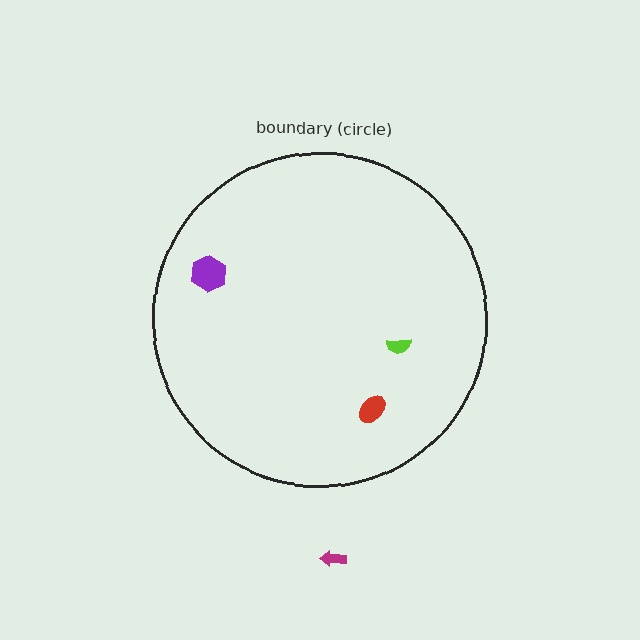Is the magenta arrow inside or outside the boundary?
Outside.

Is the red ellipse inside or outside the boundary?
Inside.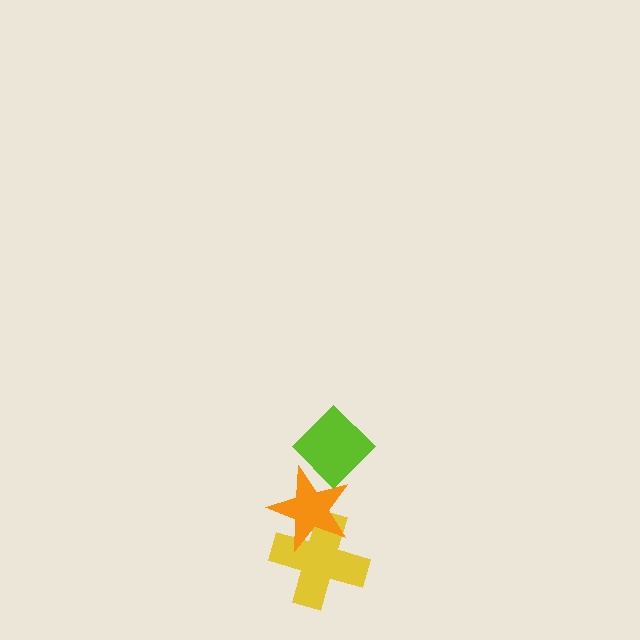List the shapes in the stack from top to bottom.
From top to bottom: the lime diamond, the orange star, the yellow cross.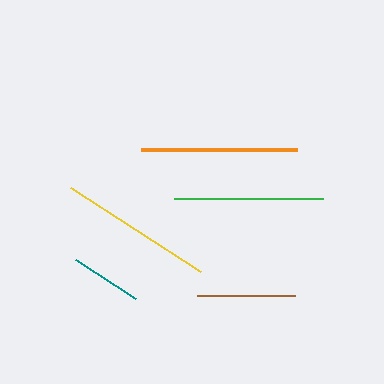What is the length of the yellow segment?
The yellow segment is approximately 155 pixels long.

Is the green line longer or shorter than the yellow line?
The yellow line is longer than the green line.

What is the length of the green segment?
The green segment is approximately 149 pixels long.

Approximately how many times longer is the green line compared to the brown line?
The green line is approximately 1.5 times the length of the brown line.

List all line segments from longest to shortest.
From longest to shortest: orange, yellow, green, brown, teal.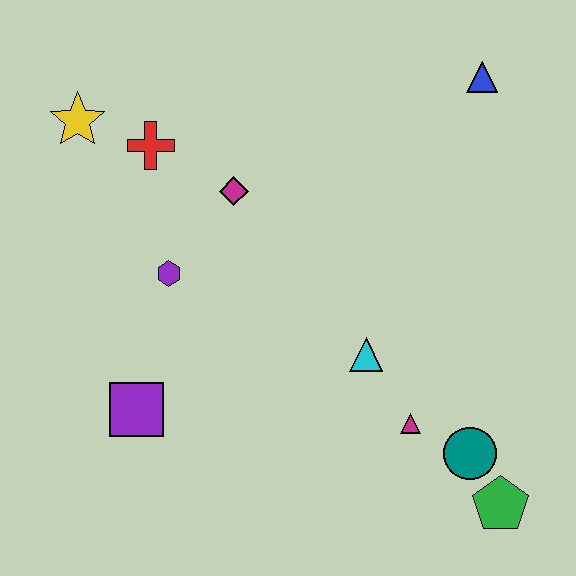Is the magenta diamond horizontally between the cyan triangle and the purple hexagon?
Yes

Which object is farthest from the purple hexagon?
The green pentagon is farthest from the purple hexagon.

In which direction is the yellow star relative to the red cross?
The yellow star is to the left of the red cross.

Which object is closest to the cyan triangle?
The magenta triangle is closest to the cyan triangle.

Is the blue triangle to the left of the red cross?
No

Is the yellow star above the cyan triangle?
Yes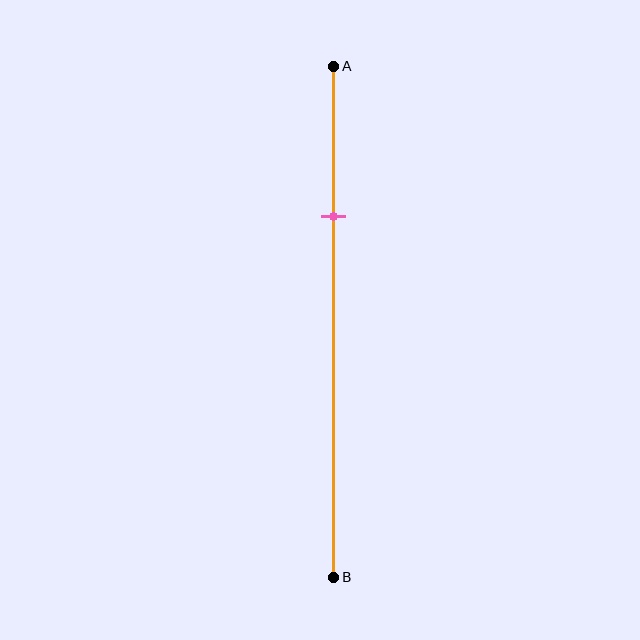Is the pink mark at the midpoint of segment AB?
No, the mark is at about 30% from A, not at the 50% midpoint.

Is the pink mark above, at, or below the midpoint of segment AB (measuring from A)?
The pink mark is above the midpoint of segment AB.